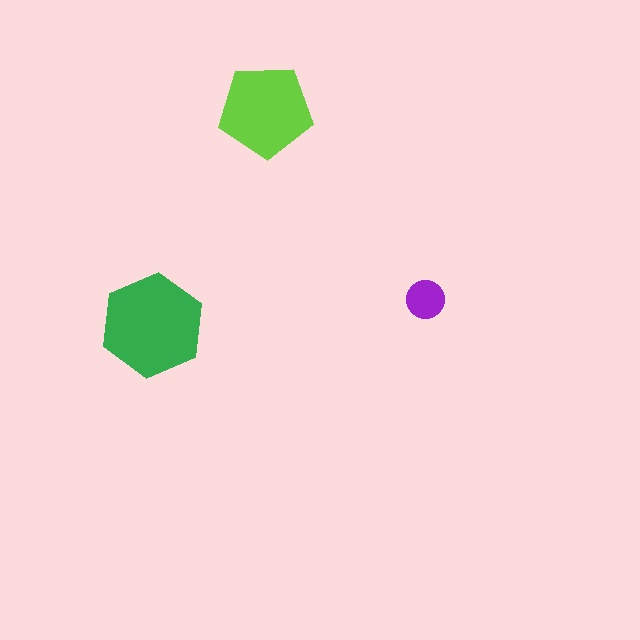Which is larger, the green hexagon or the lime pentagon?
The green hexagon.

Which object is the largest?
The green hexagon.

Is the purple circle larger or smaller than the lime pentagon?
Smaller.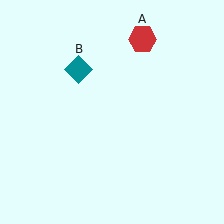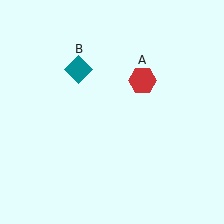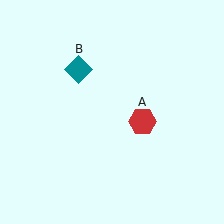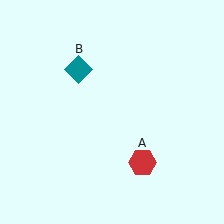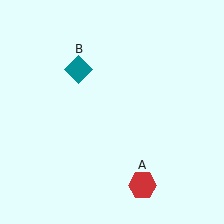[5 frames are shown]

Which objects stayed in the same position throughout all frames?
Teal diamond (object B) remained stationary.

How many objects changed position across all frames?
1 object changed position: red hexagon (object A).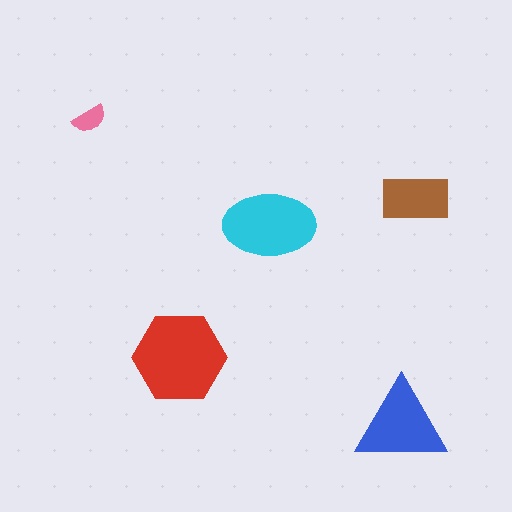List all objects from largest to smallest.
The red hexagon, the cyan ellipse, the blue triangle, the brown rectangle, the pink semicircle.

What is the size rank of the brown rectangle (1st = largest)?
4th.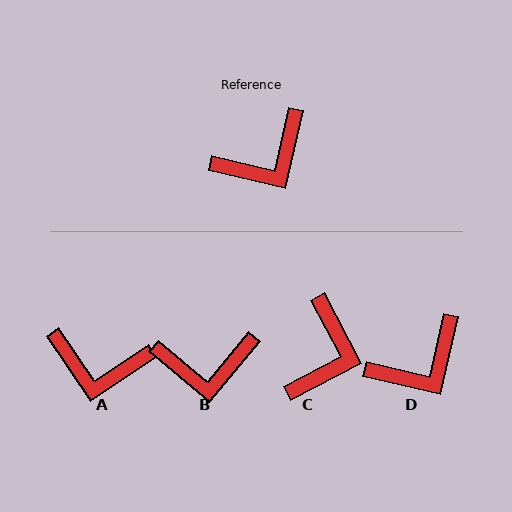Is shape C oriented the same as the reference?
No, it is off by about 41 degrees.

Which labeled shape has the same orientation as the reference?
D.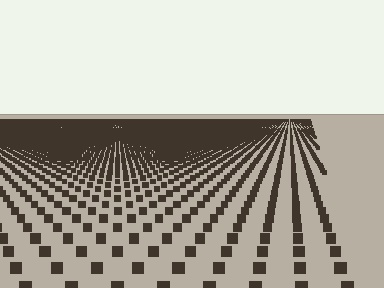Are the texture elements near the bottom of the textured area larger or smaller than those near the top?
Larger. Near the bottom, elements are closer to the viewer and appear at a bigger on-screen size.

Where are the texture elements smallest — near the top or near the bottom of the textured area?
Near the top.